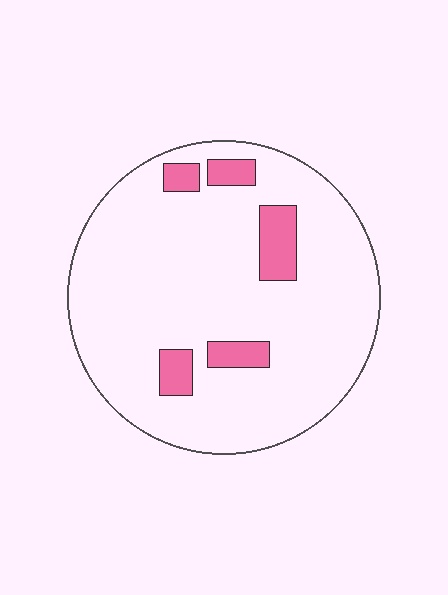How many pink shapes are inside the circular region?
5.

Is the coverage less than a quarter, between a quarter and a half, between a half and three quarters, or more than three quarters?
Less than a quarter.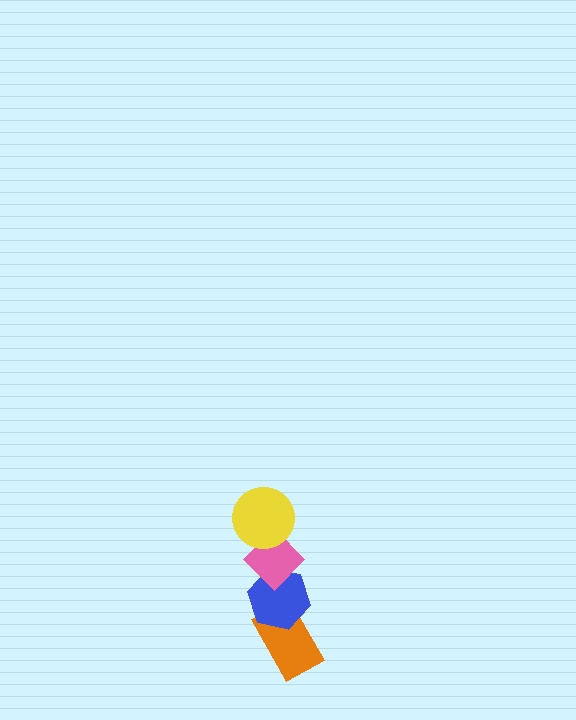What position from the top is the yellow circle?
The yellow circle is 1st from the top.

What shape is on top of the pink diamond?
The yellow circle is on top of the pink diamond.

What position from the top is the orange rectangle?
The orange rectangle is 4th from the top.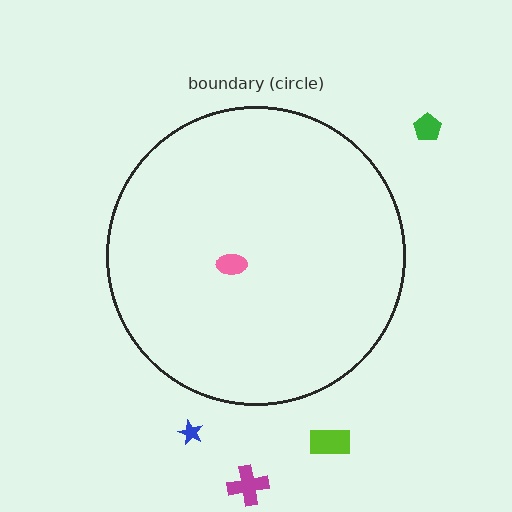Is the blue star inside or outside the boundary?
Outside.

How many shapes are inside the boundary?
1 inside, 4 outside.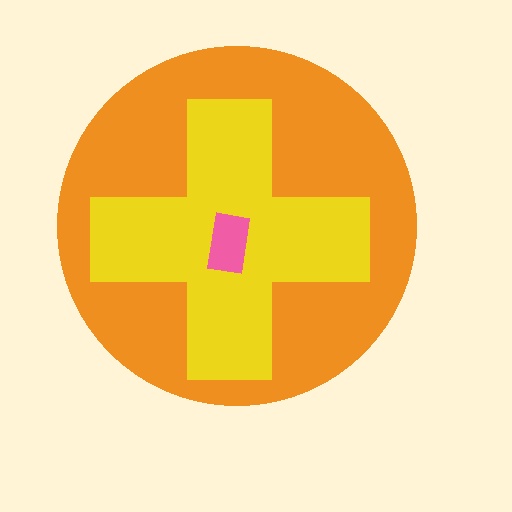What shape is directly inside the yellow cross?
The pink rectangle.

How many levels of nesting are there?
3.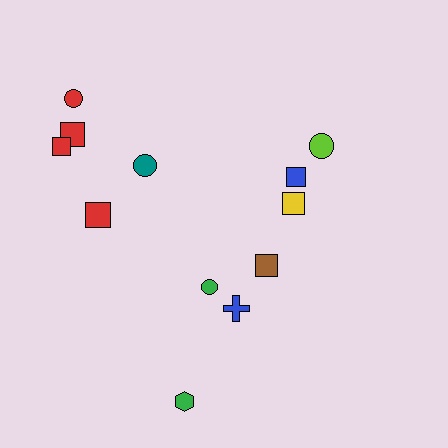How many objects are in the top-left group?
There are 5 objects.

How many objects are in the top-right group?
There are 3 objects.